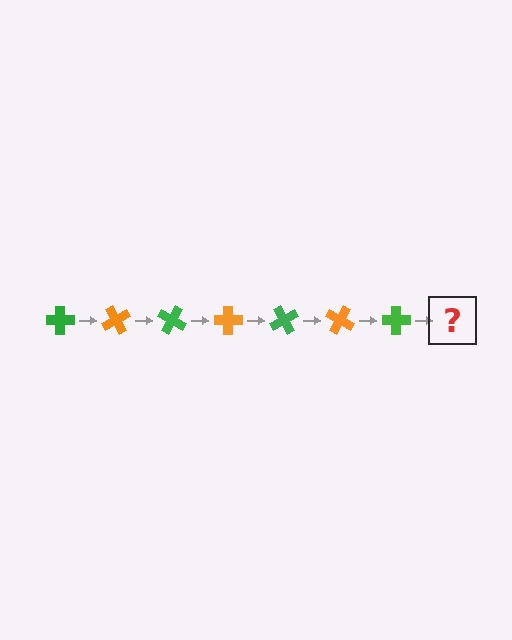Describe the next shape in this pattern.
It should be an orange cross, rotated 420 degrees from the start.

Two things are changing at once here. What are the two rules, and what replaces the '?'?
The two rules are that it rotates 60 degrees each step and the color cycles through green and orange. The '?' should be an orange cross, rotated 420 degrees from the start.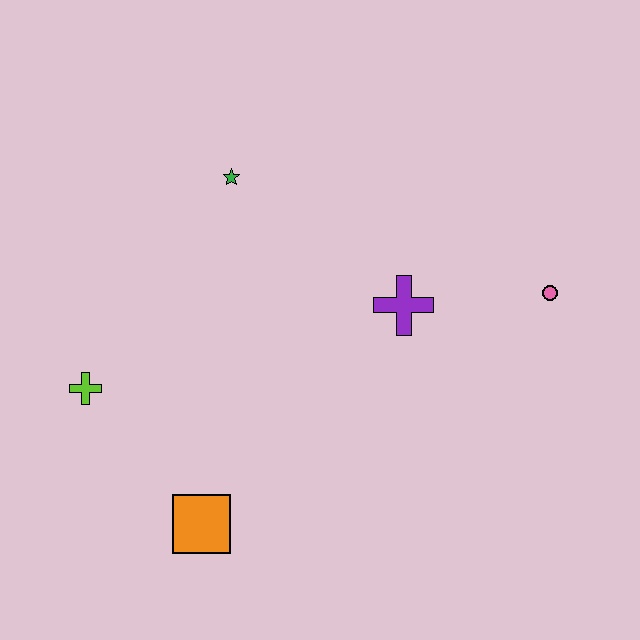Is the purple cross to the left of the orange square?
No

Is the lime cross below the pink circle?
Yes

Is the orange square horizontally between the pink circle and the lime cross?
Yes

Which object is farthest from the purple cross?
The lime cross is farthest from the purple cross.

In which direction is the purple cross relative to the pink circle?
The purple cross is to the left of the pink circle.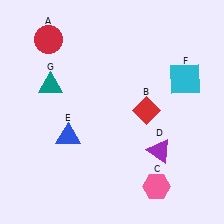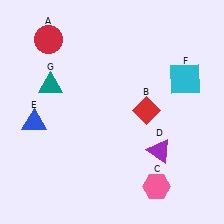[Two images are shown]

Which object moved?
The blue triangle (E) moved left.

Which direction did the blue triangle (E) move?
The blue triangle (E) moved left.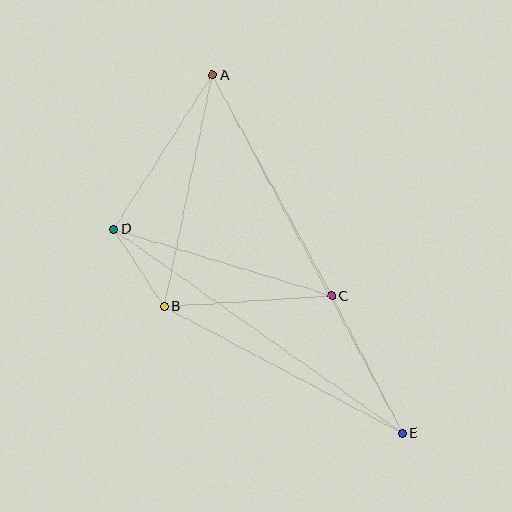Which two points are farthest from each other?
Points A and E are farthest from each other.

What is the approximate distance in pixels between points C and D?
The distance between C and D is approximately 228 pixels.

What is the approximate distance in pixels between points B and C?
The distance between B and C is approximately 168 pixels.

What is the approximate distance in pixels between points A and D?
The distance between A and D is approximately 183 pixels.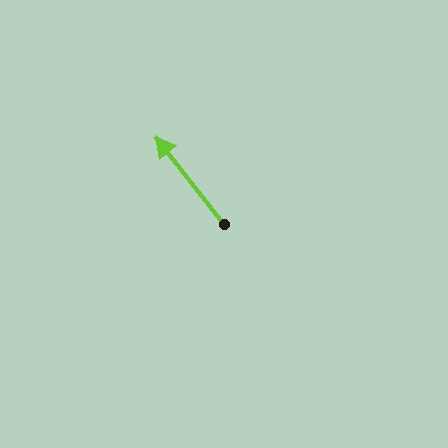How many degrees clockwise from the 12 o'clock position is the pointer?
Approximately 322 degrees.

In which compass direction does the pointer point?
Northwest.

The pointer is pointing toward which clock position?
Roughly 11 o'clock.